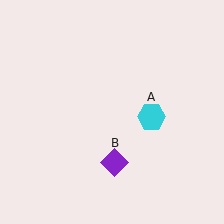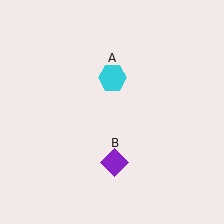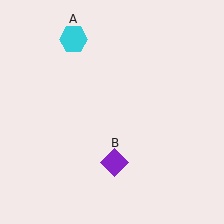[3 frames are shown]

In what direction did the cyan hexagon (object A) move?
The cyan hexagon (object A) moved up and to the left.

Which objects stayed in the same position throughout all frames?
Purple diamond (object B) remained stationary.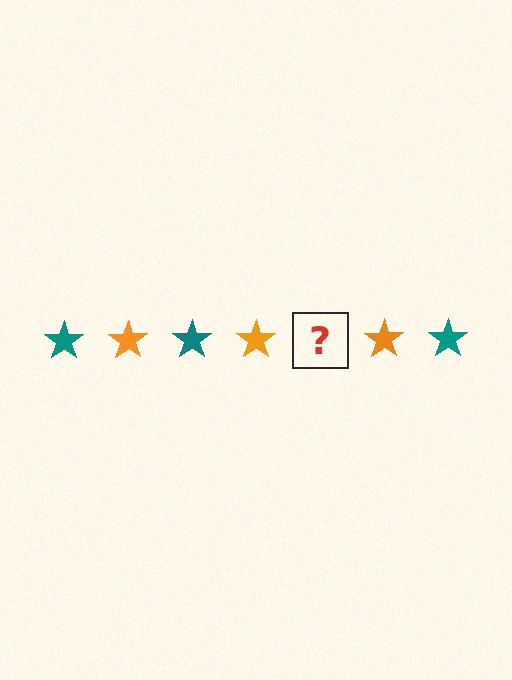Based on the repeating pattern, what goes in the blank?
The blank should be a teal star.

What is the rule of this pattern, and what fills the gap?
The rule is that the pattern cycles through teal, orange stars. The gap should be filled with a teal star.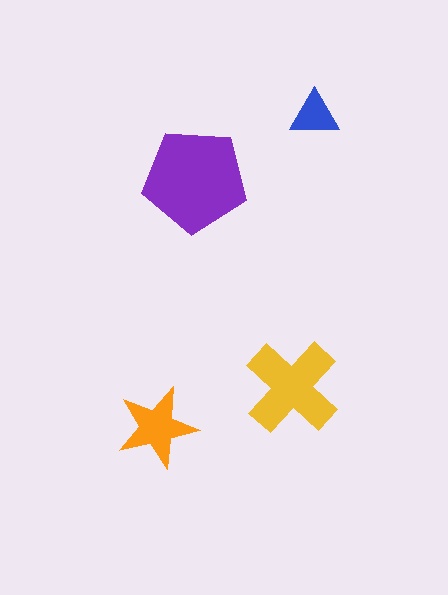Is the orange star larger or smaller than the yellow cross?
Smaller.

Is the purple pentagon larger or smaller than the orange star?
Larger.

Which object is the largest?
The purple pentagon.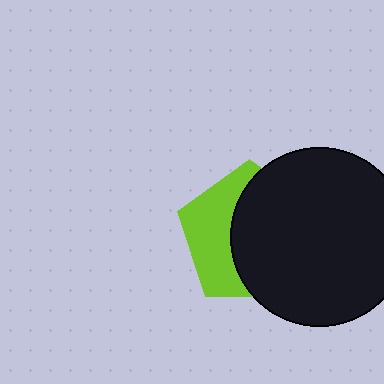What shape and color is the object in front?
The object in front is a black circle.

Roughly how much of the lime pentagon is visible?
A small part of it is visible (roughly 40%).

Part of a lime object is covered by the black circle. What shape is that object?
It is a pentagon.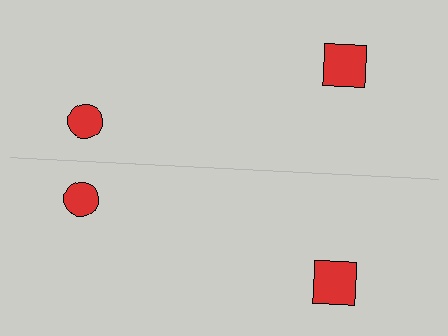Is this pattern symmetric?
Yes, this pattern has bilateral (reflection) symmetry.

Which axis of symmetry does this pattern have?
The pattern has a horizontal axis of symmetry running through the center of the image.